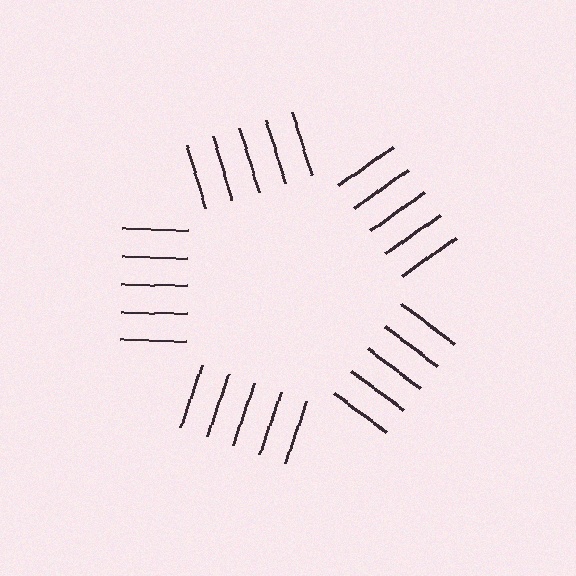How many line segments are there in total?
25 — 5 along each of the 5 edges.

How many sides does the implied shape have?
5 sides — the line-ends trace a pentagon.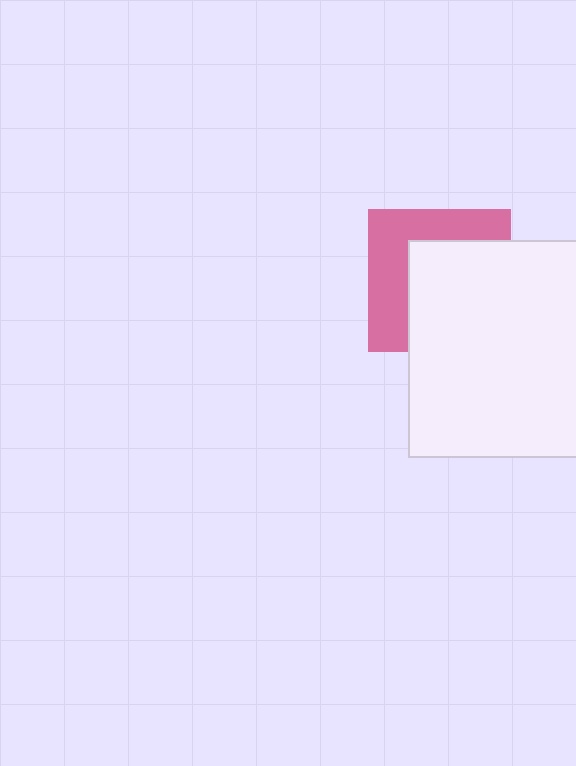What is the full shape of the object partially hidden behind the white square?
The partially hidden object is a pink square.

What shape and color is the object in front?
The object in front is a white square.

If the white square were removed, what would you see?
You would see the complete pink square.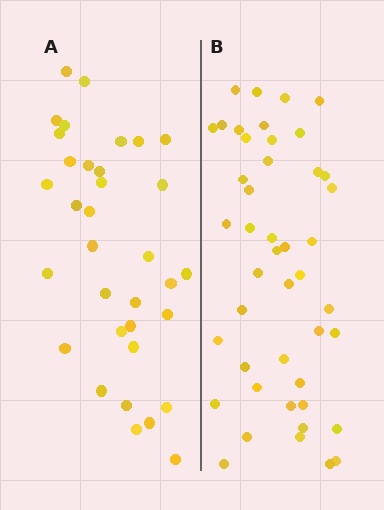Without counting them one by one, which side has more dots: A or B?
Region B (the right region) has more dots.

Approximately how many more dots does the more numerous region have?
Region B has roughly 12 or so more dots than region A.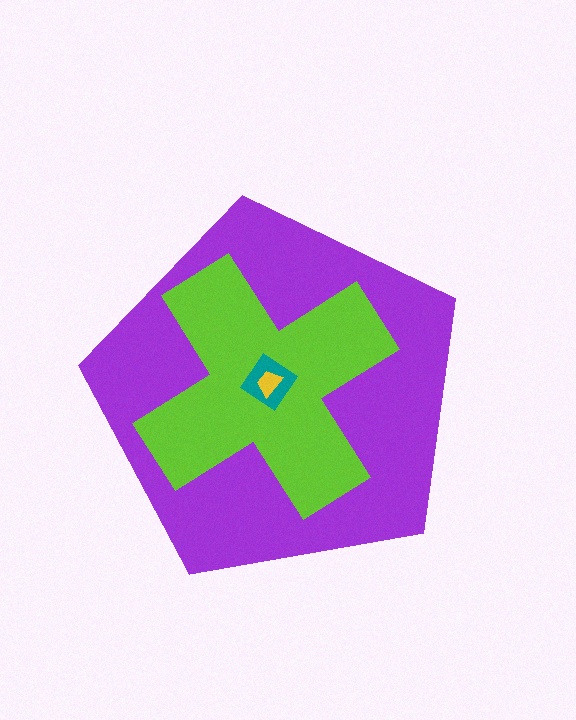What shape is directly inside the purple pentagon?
The lime cross.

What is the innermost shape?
The yellow trapezoid.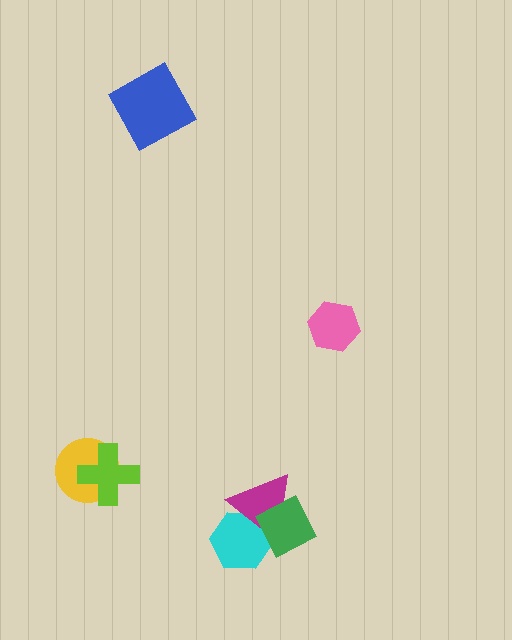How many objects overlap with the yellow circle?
1 object overlaps with the yellow circle.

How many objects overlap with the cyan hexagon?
2 objects overlap with the cyan hexagon.